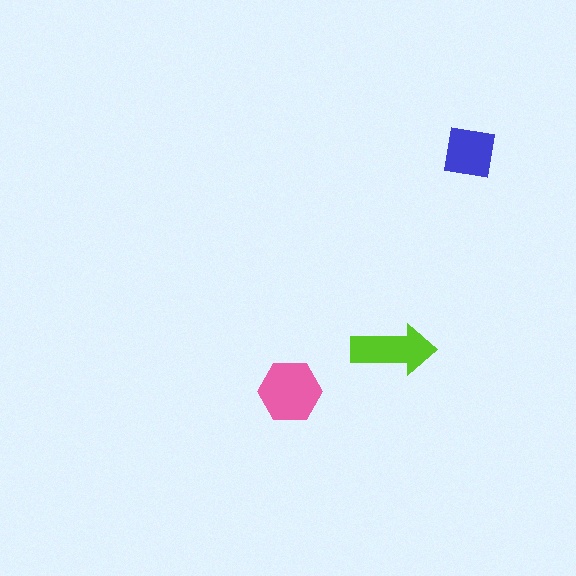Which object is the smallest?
The blue square.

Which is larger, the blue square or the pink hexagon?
The pink hexagon.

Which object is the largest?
The pink hexagon.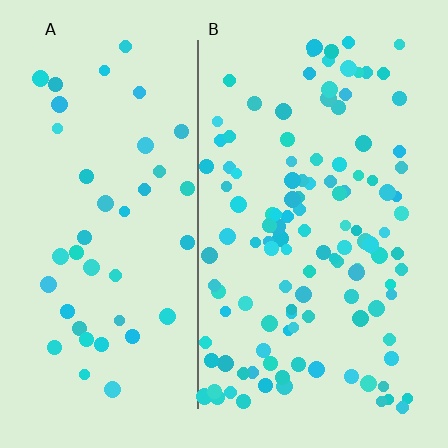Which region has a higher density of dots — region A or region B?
B (the right).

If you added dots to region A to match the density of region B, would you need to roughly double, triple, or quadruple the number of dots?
Approximately triple.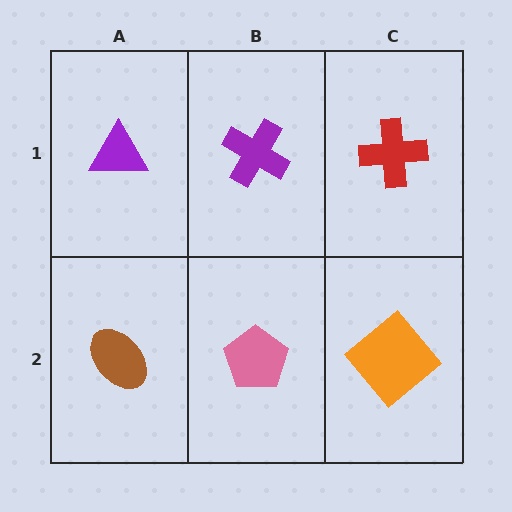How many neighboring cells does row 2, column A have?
2.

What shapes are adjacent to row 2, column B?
A purple cross (row 1, column B), a brown ellipse (row 2, column A), an orange diamond (row 2, column C).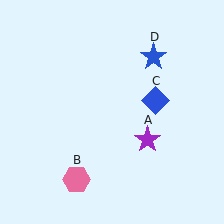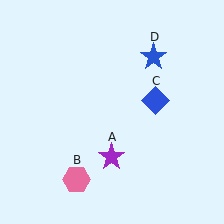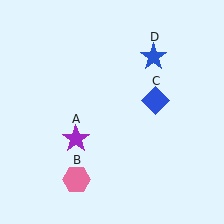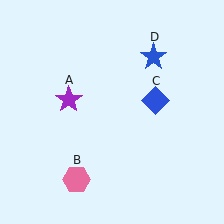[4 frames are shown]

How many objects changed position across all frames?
1 object changed position: purple star (object A).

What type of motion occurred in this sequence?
The purple star (object A) rotated clockwise around the center of the scene.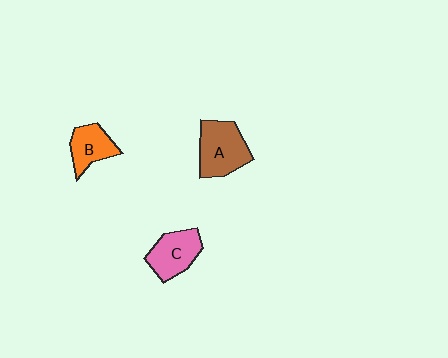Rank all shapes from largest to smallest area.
From largest to smallest: A (brown), C (pink), B (orange).